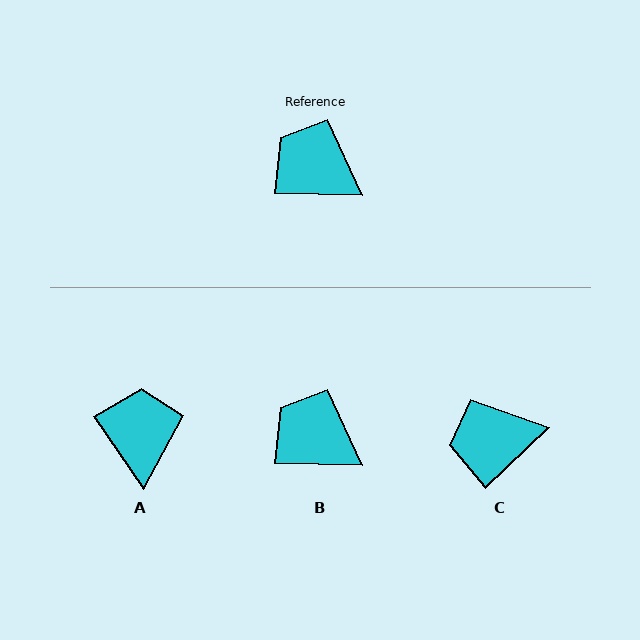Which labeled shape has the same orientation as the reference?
B.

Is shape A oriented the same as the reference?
No, it is off by about 54 degrees.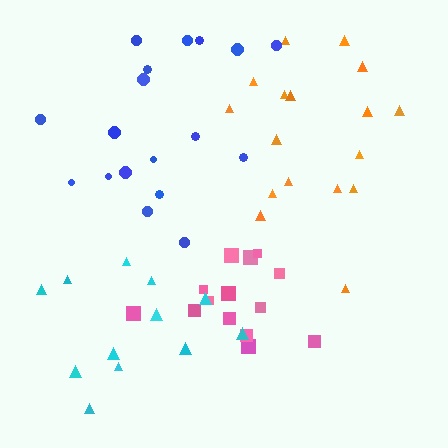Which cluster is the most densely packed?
Pink.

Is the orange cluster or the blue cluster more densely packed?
Orange.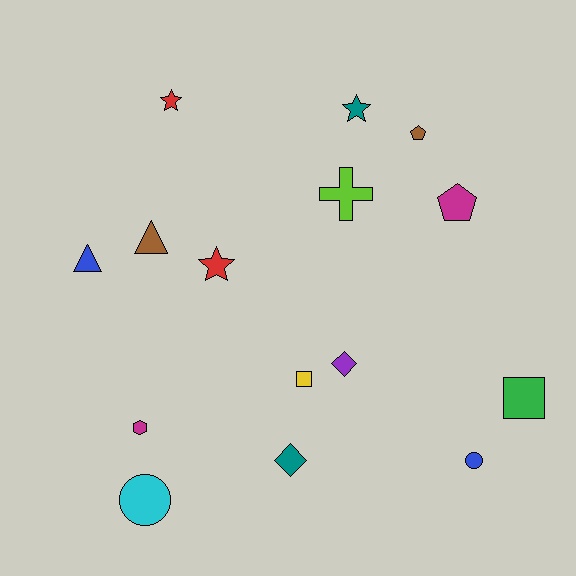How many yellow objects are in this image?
There is 1 yellow object.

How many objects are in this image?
There are 15 objects.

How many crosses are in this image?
There is 1 cross.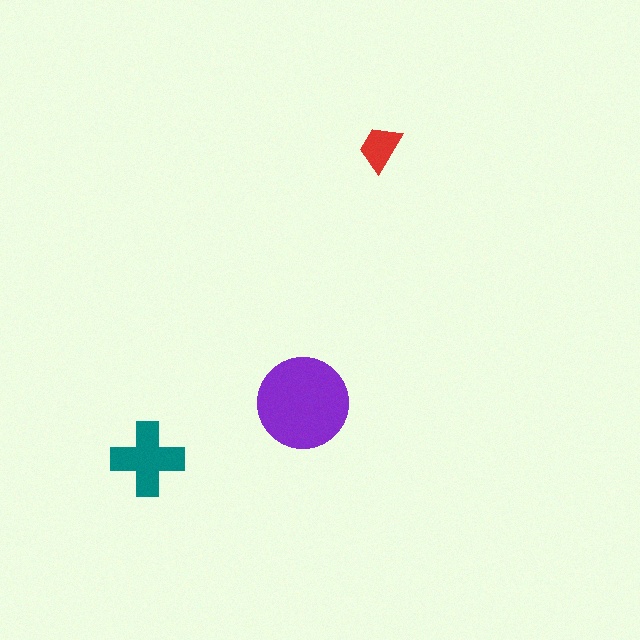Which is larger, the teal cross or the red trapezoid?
The teal cross.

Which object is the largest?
The purple circle.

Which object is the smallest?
The red trapezoid.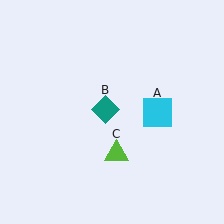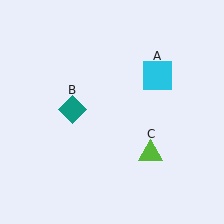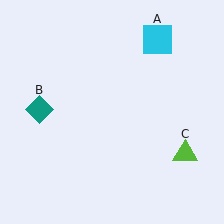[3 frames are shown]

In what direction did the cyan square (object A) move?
The cyan square (object A) moved up.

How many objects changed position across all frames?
3 objects changed position: cyan square (object A), teal diamond (object B), lime triangle (object C).